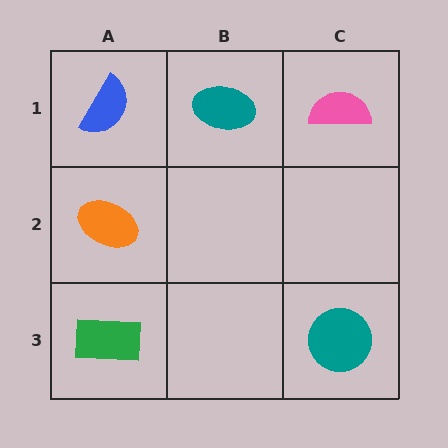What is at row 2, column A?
An orange ellipse.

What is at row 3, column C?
A teal circle.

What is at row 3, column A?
A green rectangle.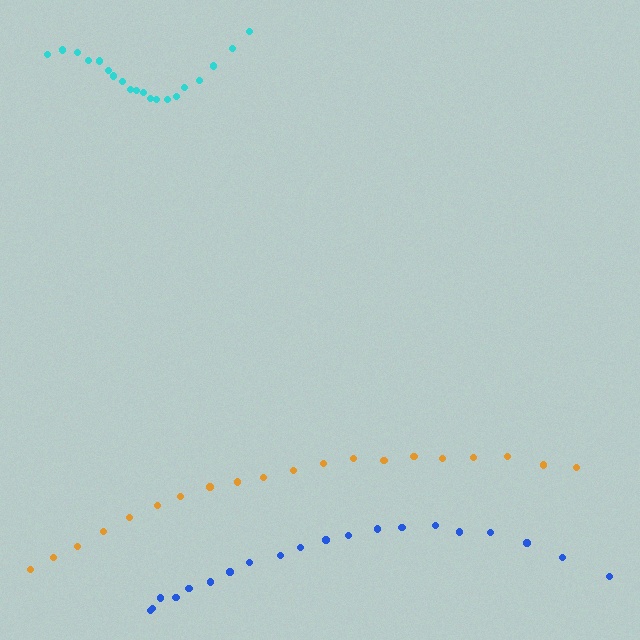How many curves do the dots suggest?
There are 3 distinct paths.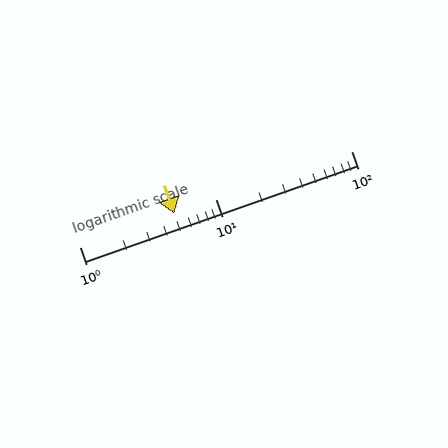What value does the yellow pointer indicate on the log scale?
The pointer indicates approximately 5.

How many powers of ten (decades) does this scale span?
The scale spans 2 decades, from 1 to 100.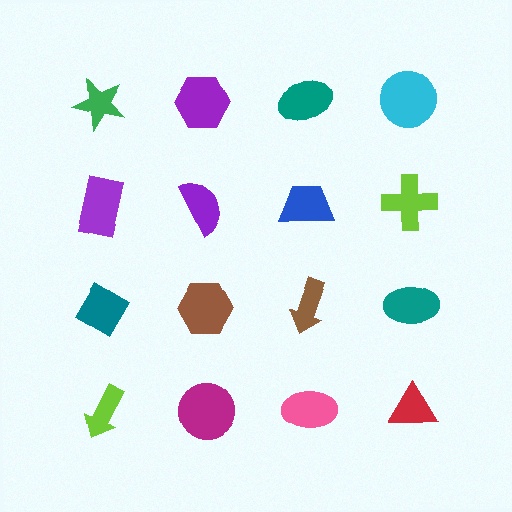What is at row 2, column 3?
A blue trapezoid.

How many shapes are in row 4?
4 shapes.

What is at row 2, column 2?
A purple semicircle.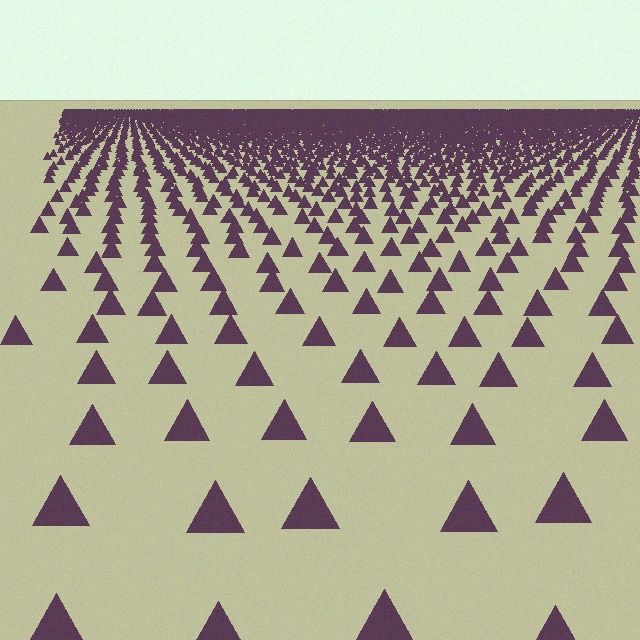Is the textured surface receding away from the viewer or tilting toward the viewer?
The surface is receding away from the viewer. Texture elements get smaller and denser toward the top.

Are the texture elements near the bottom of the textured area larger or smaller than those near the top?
Larger. Near the bottom, elements are closer to the viewer and appear at a bigger on-screen size.